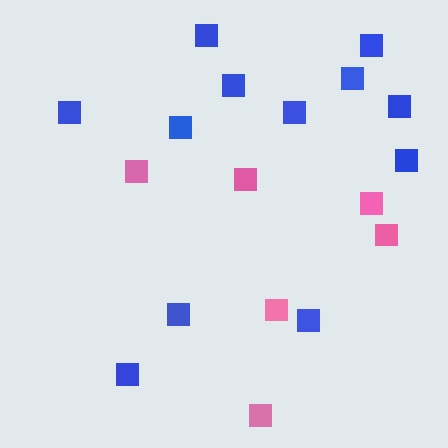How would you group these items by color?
There are 2 groups: one group of blue squares (12) and one group of pink squares (6).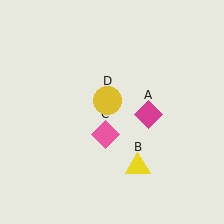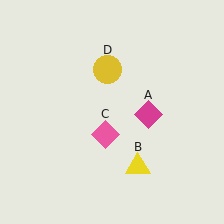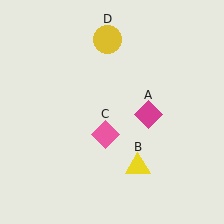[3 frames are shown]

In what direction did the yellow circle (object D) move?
The yellow circle (object D) moved up.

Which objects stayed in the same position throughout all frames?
Magenta diamond (object A) and yellow triangle (object B) and pink diamond (object C) remained stationary.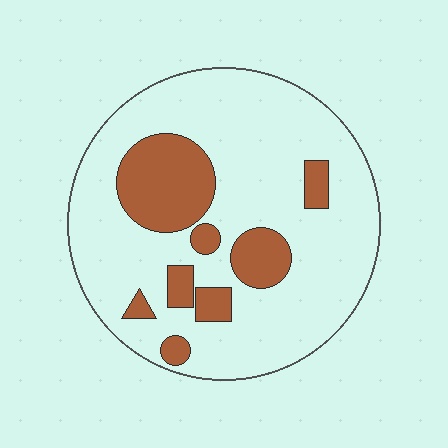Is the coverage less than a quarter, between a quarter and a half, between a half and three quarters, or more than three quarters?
Less than a quarter.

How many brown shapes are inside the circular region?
8.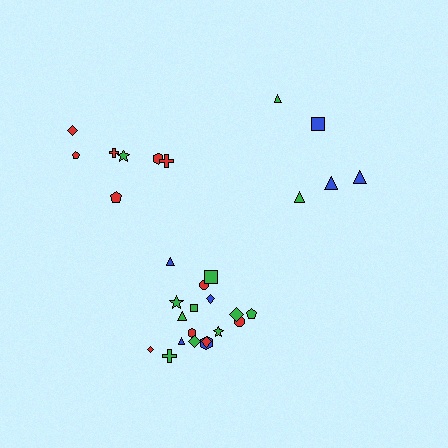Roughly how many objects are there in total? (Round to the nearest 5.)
Roughly 30 objects in total.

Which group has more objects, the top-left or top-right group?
The top-left group.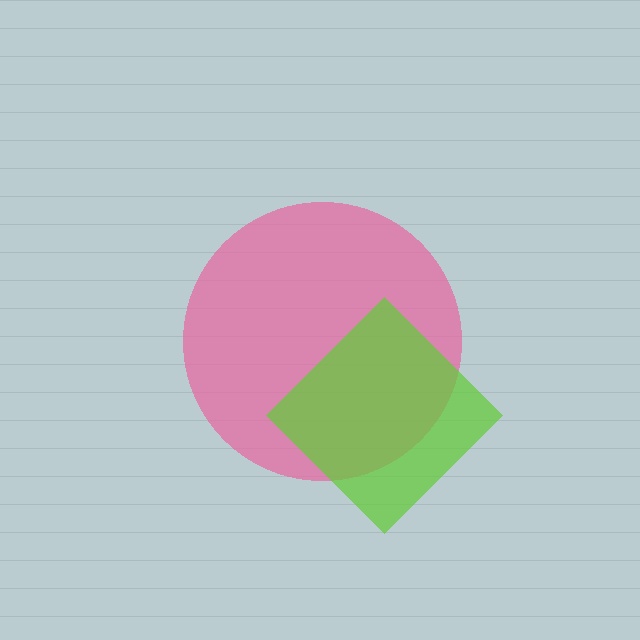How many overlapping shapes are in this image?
There are 2 overlapping shapes in the image.